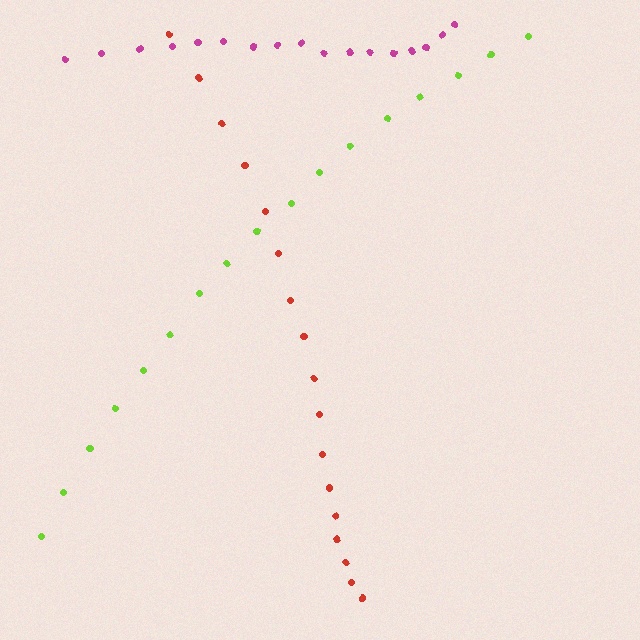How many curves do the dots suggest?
There are 3 distinct paths.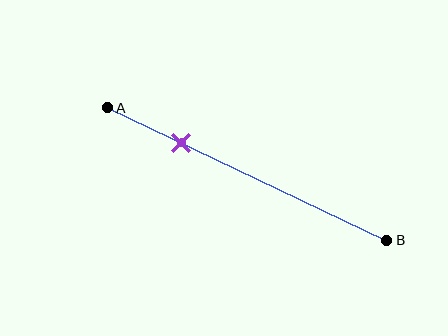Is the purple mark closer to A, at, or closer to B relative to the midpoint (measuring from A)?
The purple mark is closer to point A than the midpoint of segment AB.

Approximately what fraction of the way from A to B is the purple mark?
The purple mark is approximately 25% of the way from A to B.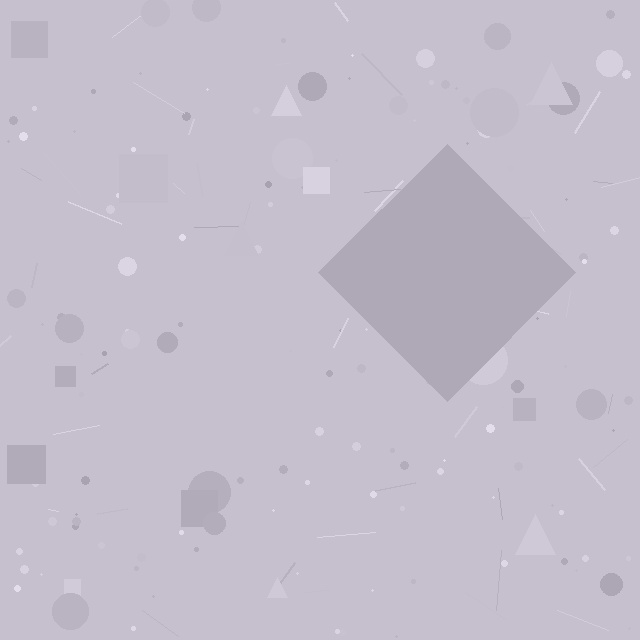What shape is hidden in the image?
A diamond is hidden in the image.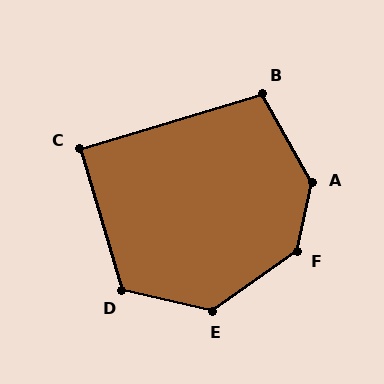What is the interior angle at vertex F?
Approximately 138 degrees (obtuse).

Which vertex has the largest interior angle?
A, at approximately 138 degrees.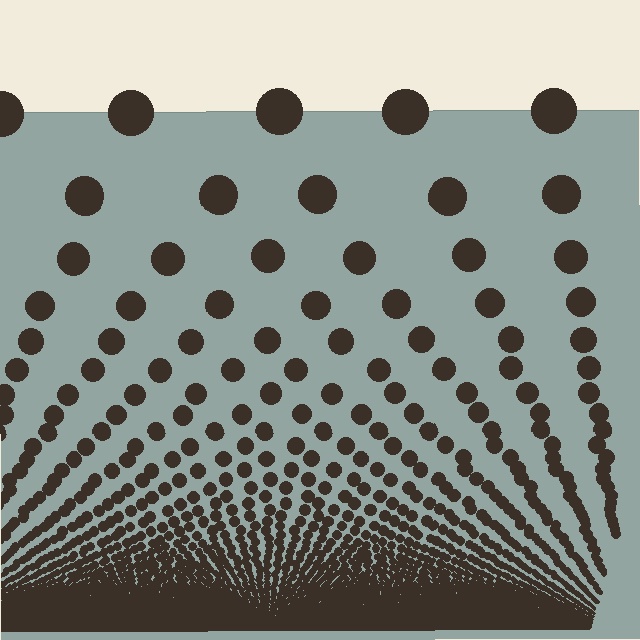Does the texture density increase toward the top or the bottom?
Density increases toward the bottom.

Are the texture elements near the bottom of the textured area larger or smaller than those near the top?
Smaller. The gradient is inverted — elements near the bottom are smaller and denser.